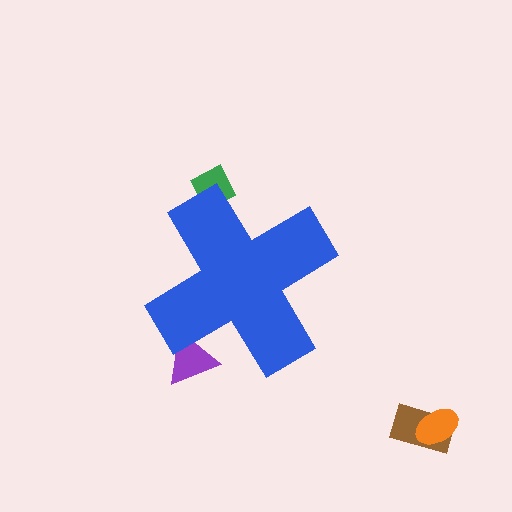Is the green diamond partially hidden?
Yes, the green diamond is partially hidden behind the blue cross.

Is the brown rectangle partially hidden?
No, the brown rectangle is fully visible.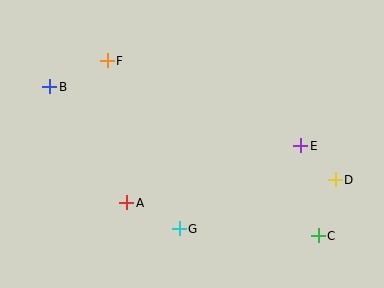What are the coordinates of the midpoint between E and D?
The midpoint between E and D is at (318, 163).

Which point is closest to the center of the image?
Point G at (179, 229) is closest to the center.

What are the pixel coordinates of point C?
Point C is at (318, 236).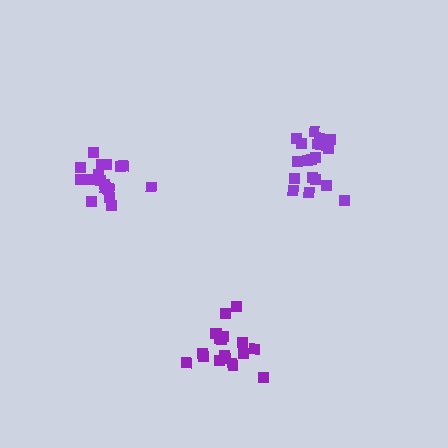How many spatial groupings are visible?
There are 3 spatial groupings.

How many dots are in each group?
Group 1: 18 dots, Group 2: 20 dots, Group 3: 19 dots (57 total).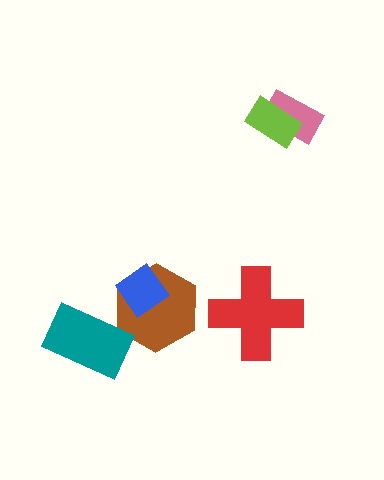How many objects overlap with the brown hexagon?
2 objects overlap with the brown hexagon.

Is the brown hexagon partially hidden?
Yes, it is partially covered by another shape.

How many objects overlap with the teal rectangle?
1 object overlaps with the teal rectangle.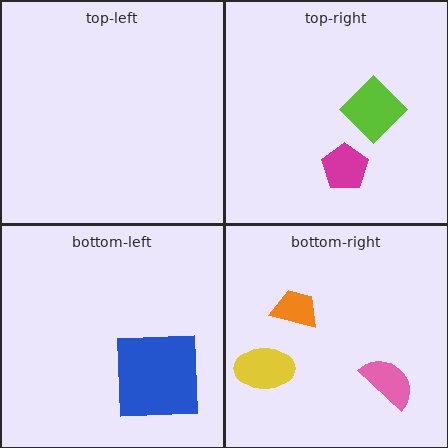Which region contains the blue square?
The bottom-left region.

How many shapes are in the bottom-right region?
3.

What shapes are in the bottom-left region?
The blue square.